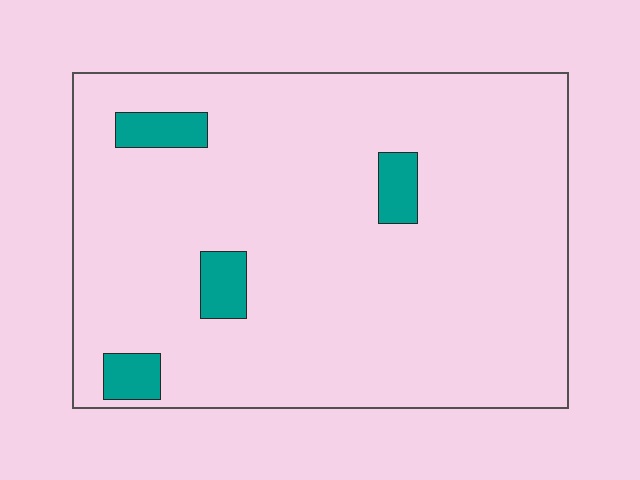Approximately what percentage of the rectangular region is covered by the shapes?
Approximately 5%.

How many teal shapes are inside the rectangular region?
4.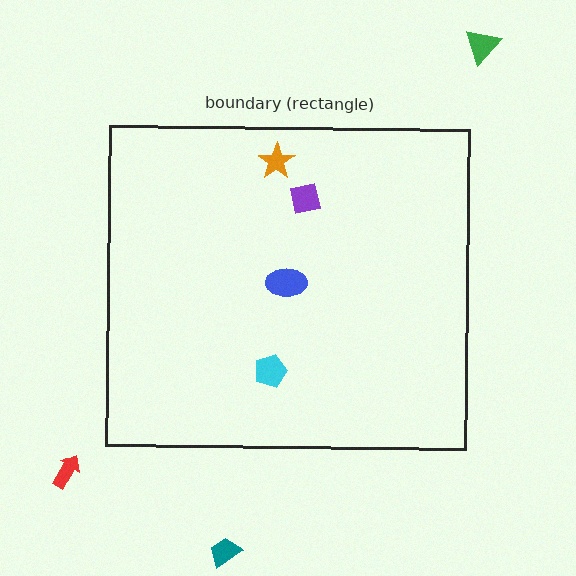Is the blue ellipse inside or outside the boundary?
Inside.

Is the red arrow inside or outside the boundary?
Outside.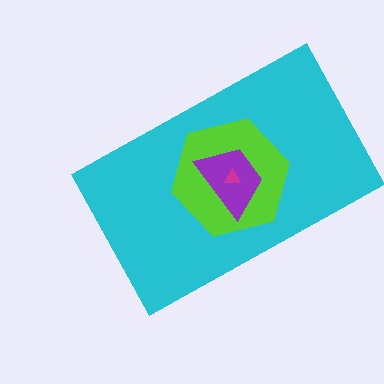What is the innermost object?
The magenta triangle.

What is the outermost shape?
The cyan rectangle.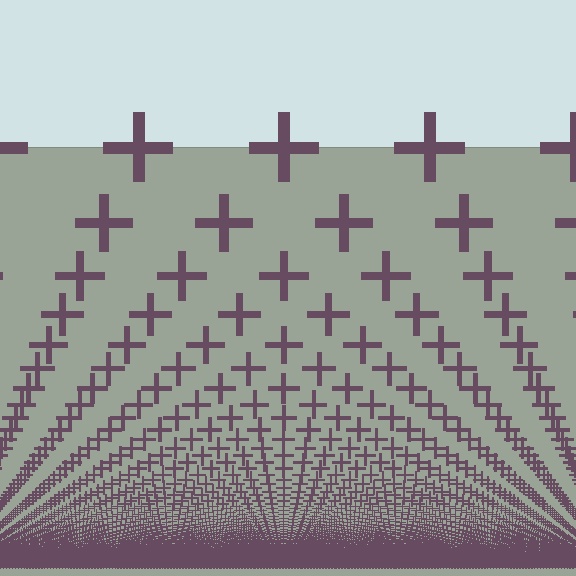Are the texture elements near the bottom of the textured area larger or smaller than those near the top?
Smaller. The gradient is inverted — elements near the bottom are smaller and denser.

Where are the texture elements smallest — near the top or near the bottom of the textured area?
Near the bottom.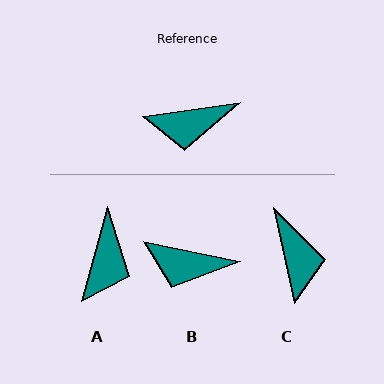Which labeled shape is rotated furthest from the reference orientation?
C, about 94 degrees away.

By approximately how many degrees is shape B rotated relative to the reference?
Approximately 20 degrees clockwise.